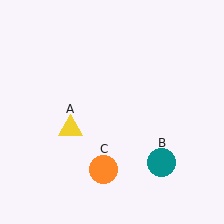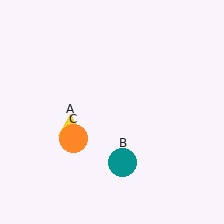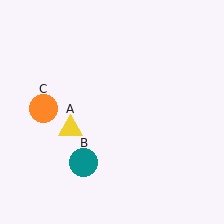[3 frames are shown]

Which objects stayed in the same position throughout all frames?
Yellow triangle (object A) remained stationary.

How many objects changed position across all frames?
2 objects changed position: teal circle (object B), orange circle (object C).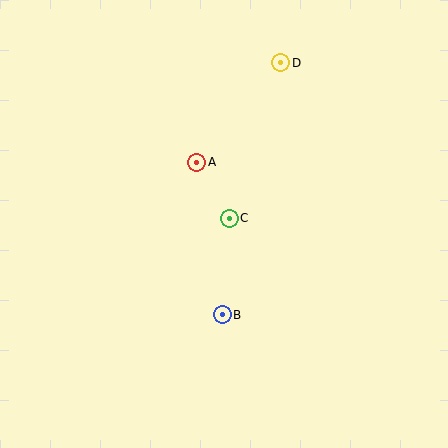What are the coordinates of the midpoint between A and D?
The midpoint between A and D is at (239, 113).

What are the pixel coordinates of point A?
Point A is at (197, 162).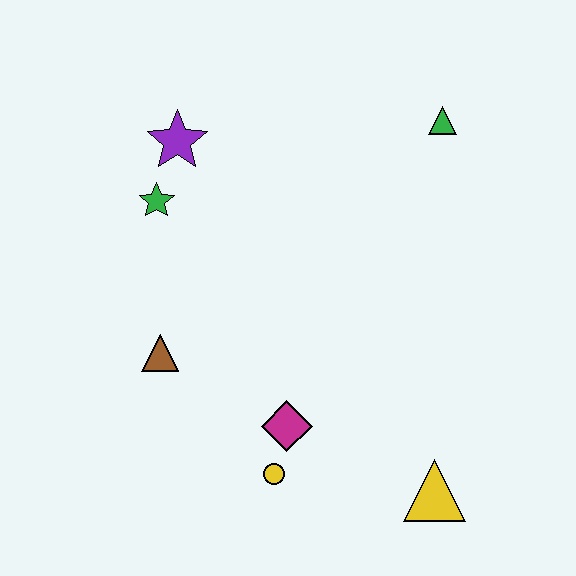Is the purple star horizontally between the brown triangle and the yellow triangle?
Yes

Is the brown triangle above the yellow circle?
Yes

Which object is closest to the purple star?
The green star is closest to the purple star.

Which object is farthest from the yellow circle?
The green triangle is farthest from the yellow circle.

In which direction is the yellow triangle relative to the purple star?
The yellow triangle is below the purple star.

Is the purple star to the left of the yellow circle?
Yes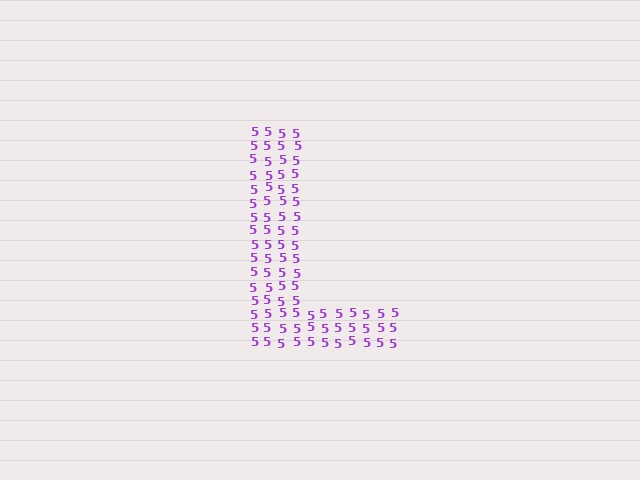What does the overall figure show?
The overall figure shows the letter L.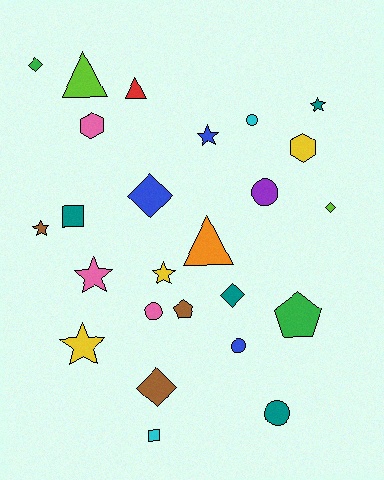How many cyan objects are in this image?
There are 2 cyan objects.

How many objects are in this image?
There are 25 objects.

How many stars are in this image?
There are 6 stars.